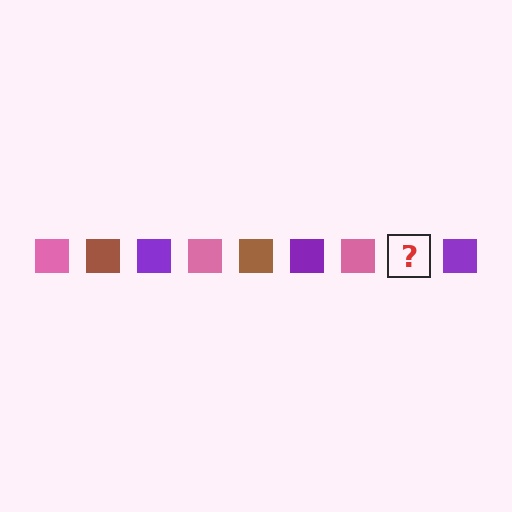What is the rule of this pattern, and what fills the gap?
The rule is that the pattern cycles through pink, brown, purple squares. The gap should be filled with a brown square.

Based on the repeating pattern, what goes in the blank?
The blank should be a brown square.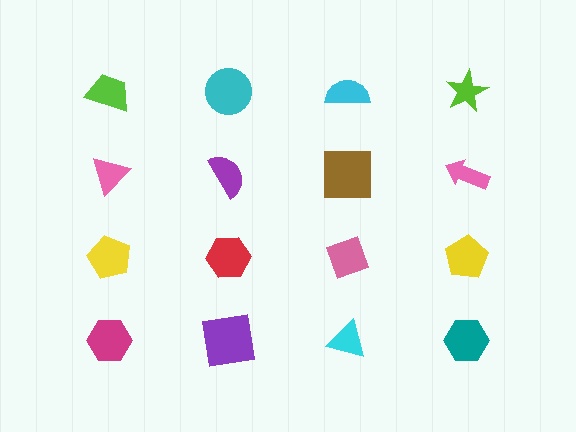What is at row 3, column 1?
A yellow pentagon.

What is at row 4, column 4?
A teal hexagon.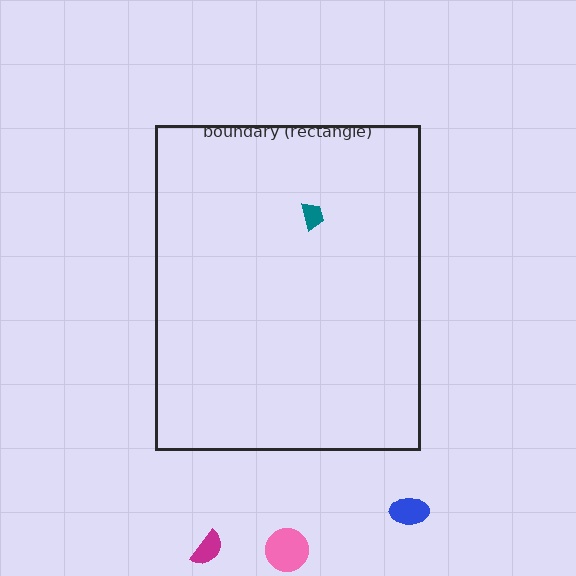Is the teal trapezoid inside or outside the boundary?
Inside.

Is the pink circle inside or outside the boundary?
Outside.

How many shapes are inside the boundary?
1 inside, 3 outside.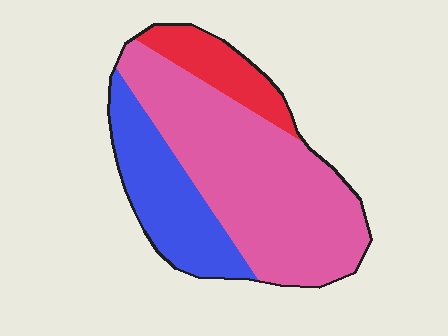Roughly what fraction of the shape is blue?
Blue takes up between a sixth and a third of the shape.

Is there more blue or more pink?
Pink.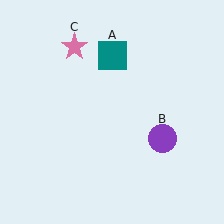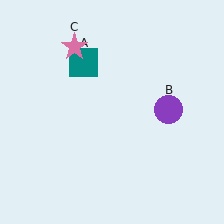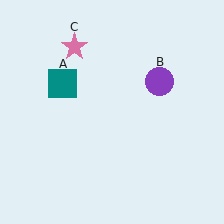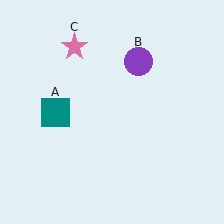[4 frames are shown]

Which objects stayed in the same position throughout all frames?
Pink star (object C) remained stationary.